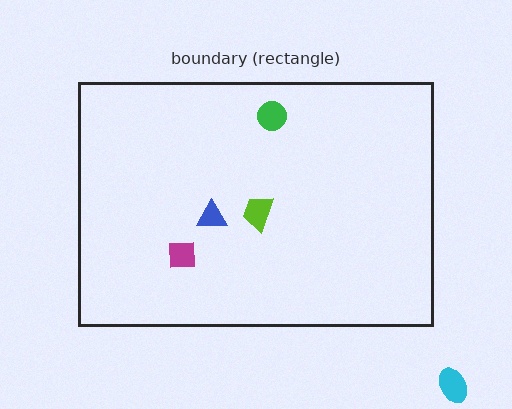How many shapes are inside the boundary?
4 inside, 1 outside.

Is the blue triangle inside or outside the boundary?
Inside.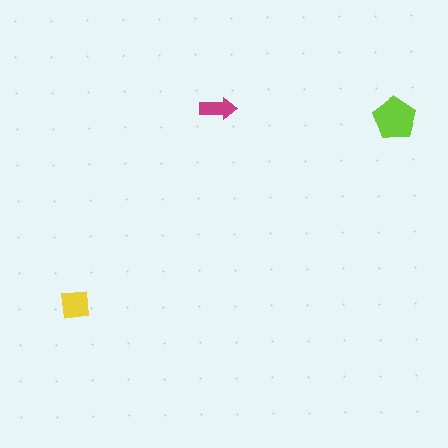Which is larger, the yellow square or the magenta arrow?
The yellow square.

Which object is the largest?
The lime pentagon.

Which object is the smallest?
The magenta arrow.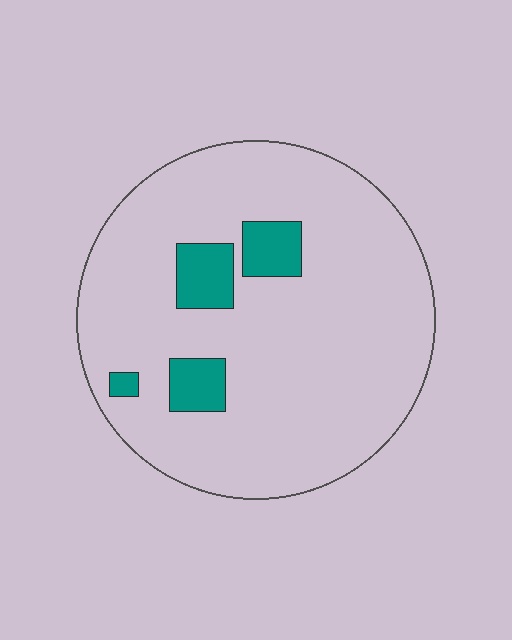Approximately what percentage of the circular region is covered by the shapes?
Approximately 10%.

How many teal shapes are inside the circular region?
4.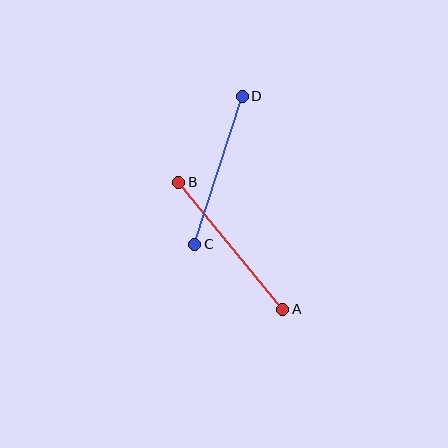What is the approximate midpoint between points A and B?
The midpoint is at approximately (231, 246) pixels.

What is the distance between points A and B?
The distance is approximately 164 pixels.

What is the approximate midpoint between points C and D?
The midpoint is at approximately (218, 170) pixels.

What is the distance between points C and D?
The distance is approximately 155 pixels.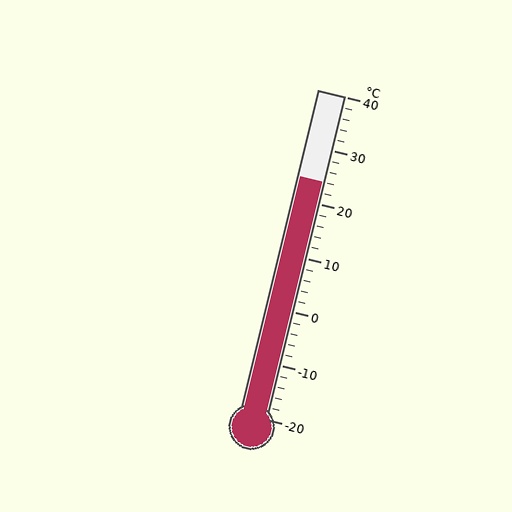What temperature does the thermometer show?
The thermometer shows approximately 24°C.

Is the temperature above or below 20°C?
The temperature is above 20°C.